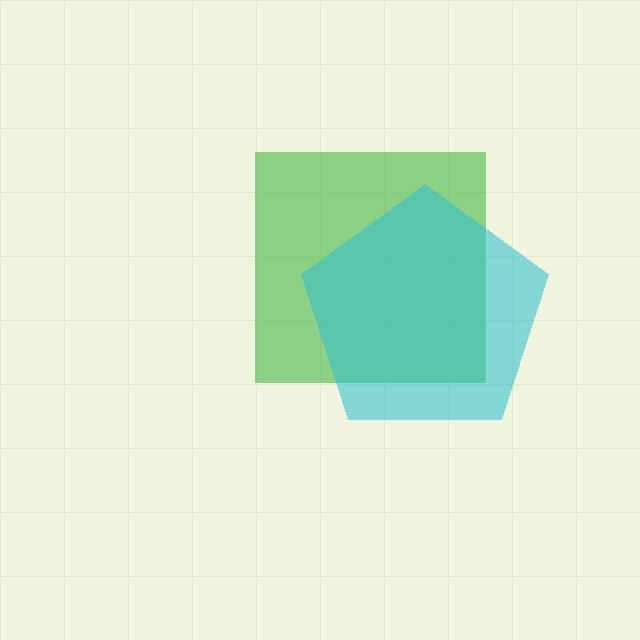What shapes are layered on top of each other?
The layered shapes are: a green square, a cyan pentagon.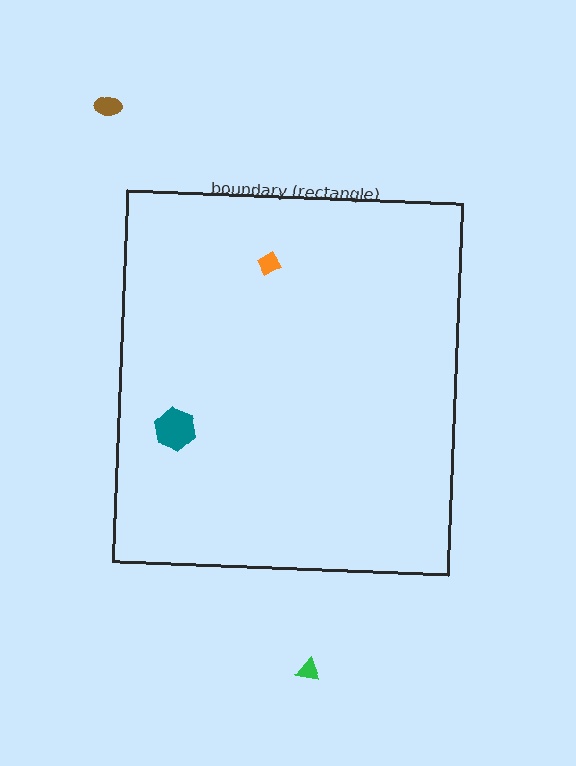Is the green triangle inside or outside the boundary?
Outside.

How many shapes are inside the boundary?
2 inside, 2 outside.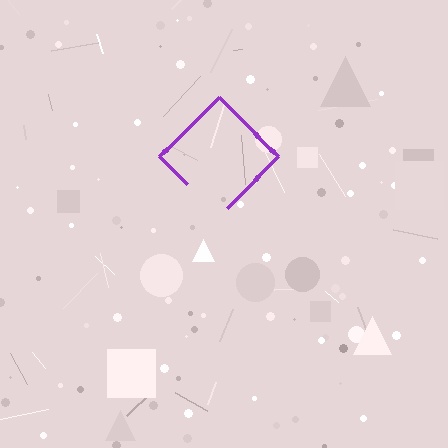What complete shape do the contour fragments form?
The contour fragments form a diamond.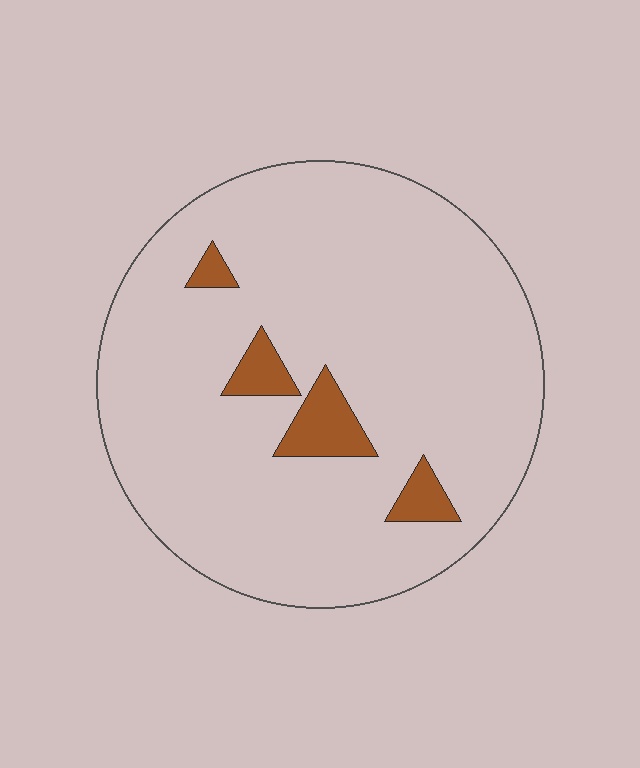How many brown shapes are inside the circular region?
4.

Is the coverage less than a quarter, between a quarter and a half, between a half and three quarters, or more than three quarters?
Less than a quarter.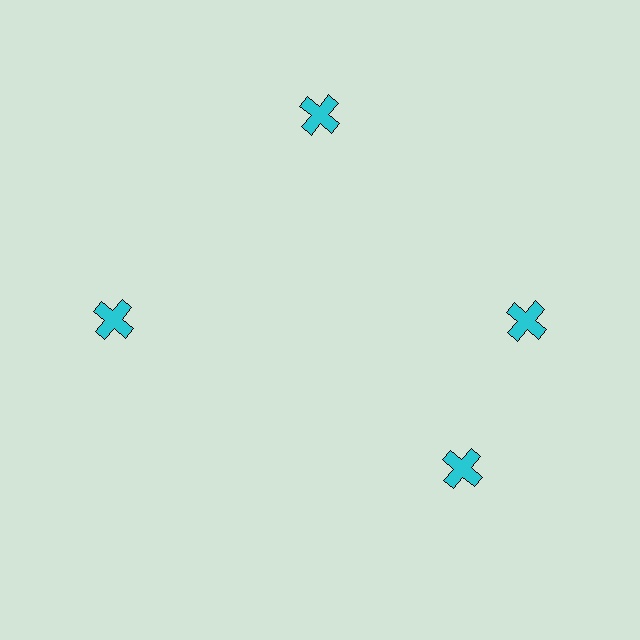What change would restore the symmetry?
The symmetry would be restored by rotating it back into even spacing with its neighbors so that all 4 crosses sit at equal angles and equal distance from the center.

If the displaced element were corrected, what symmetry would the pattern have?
It would have 4-fold rotational symmetry — the pattern would map onto itself every 90 degrees.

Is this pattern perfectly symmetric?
No. The 4 cyan crosses are arranged in a ring, but one element near the 6 o'clock position is rotated out of alignment along the ring, breaking the 4-fold rotational symmetry.